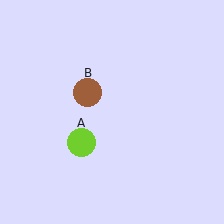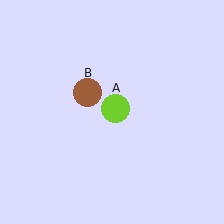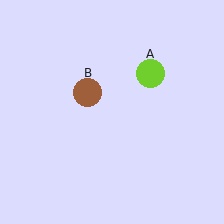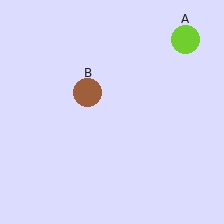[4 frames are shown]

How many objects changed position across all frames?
1 object changed position: lime circle (object A).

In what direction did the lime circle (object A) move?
The lime circle (object A) moved up and to the right.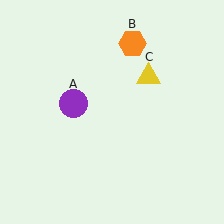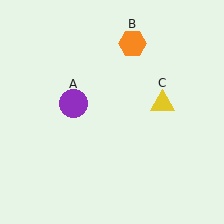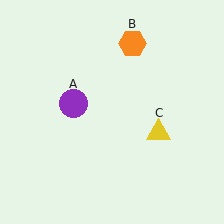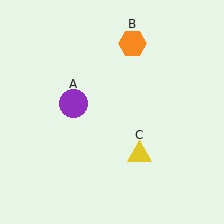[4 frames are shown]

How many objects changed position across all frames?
1 object changed position: yellow triangle (object C).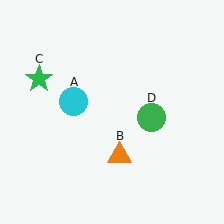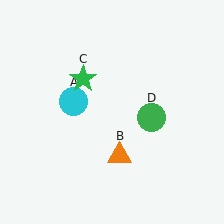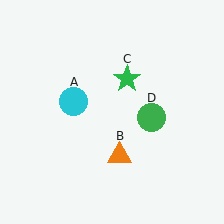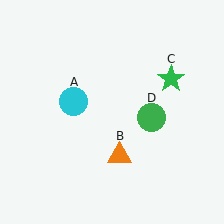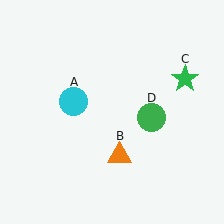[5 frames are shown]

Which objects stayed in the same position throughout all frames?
Cyan circle (object A) and orange triangle (object B) and green circle (object D) remained stationary.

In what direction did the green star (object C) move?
The green star (object C) moved right.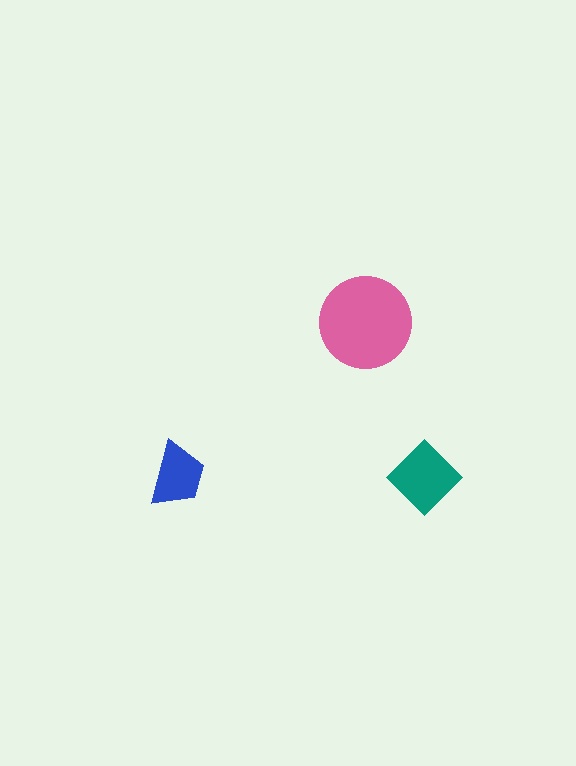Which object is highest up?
The pink circle is topmost.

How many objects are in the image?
There are 3 objects in the image.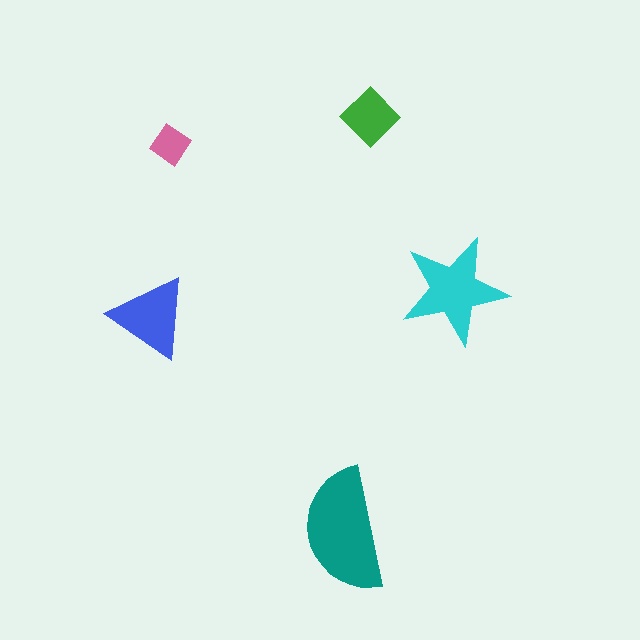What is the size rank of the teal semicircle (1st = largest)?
1st.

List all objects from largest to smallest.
The teal semicircle, the cyan star, the blue triangle, the green diamond, the pink diamond.